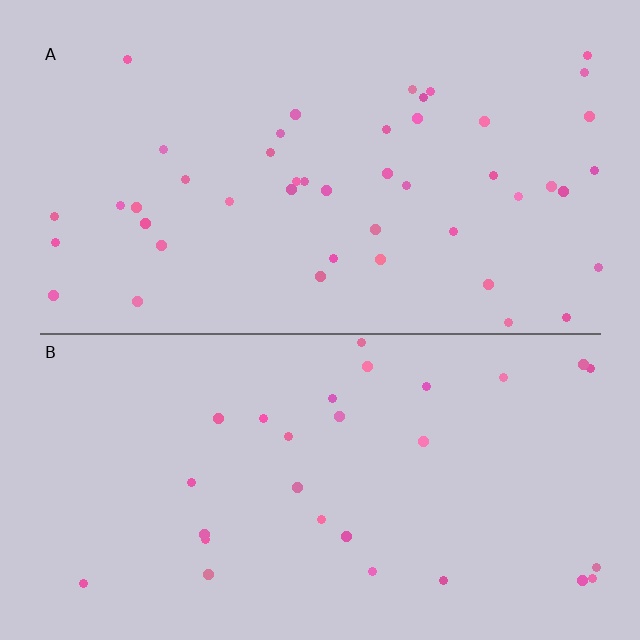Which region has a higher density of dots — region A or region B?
A (the top).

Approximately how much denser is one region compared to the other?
Approximately 1.6× — region A over region B.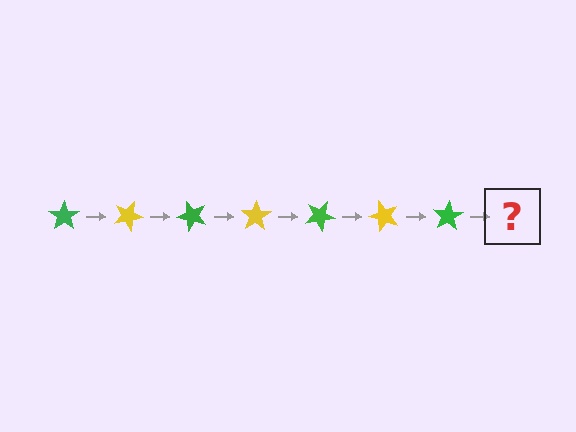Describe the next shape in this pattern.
It should be a yellow star, rotated 175 degrees from the start.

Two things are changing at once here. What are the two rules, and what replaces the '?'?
The two rules are that it rotates 25 degrees each step and the color cycles through green and yellow. The '?' should be a yellow star, rotated 175 degrees from the start.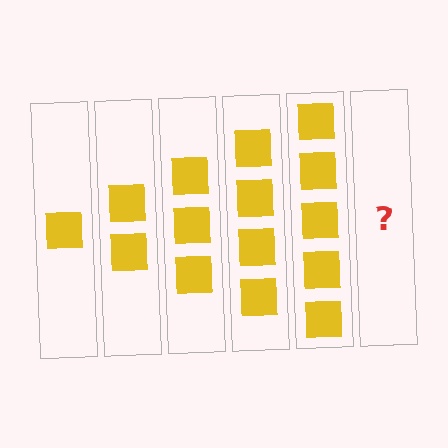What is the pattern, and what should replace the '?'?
The pattern is that each step adds one more square. The '?' should be 6 squares.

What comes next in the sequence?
The next element should be 6 squares.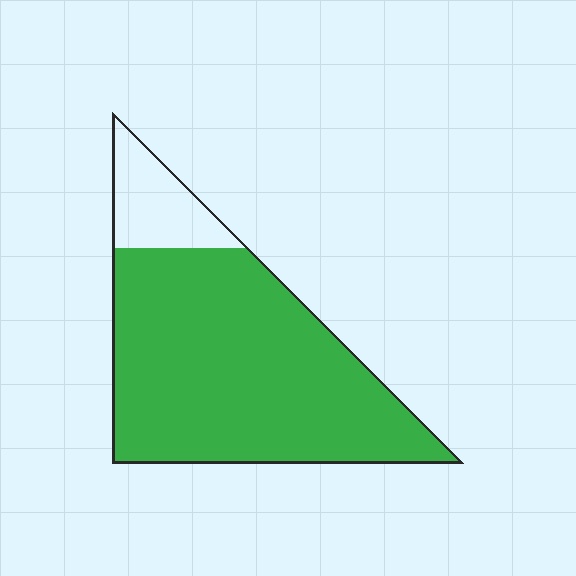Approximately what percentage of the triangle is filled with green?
Approximately 85%.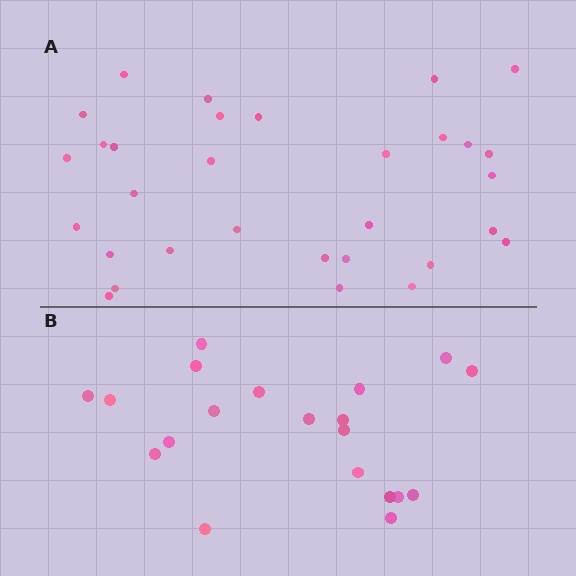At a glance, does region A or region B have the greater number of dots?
Region A (the top region) has more dots.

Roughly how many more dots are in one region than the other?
Region A has roughly 12 or so more dots than region B.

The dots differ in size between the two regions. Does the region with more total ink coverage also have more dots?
No. Region B has more total ink coverage because its dots are larger, but region A actually contains more individual dots. Total area can be misleading — the number of items is what matters here.